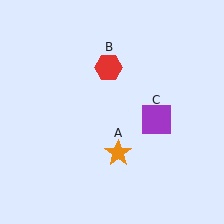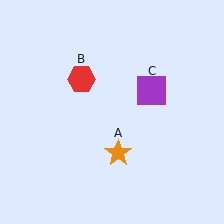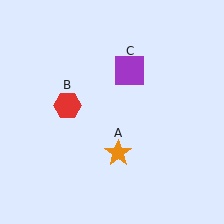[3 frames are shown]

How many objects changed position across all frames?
2 objects changed position: red hexagon (object B), purple square (object C).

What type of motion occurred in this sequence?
The red hexagon (object B), purple square (object C) rotated counterclockwise around the center of the scene.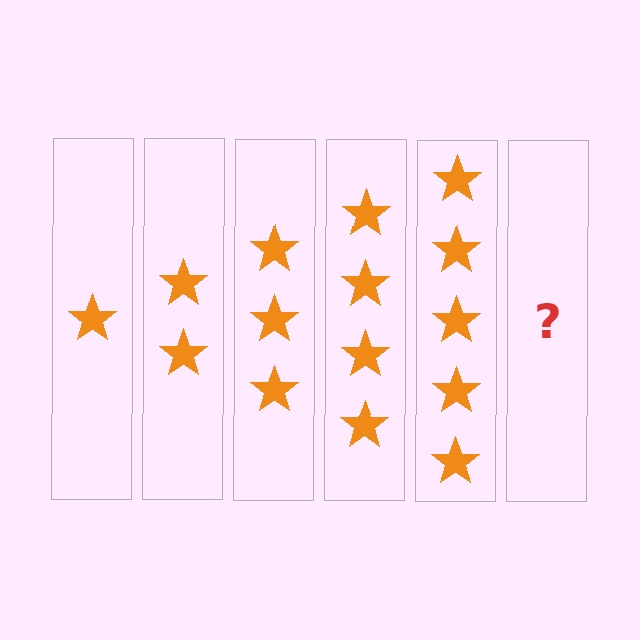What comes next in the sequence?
The next element should be 6 stars.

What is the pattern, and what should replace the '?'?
The pattern is that each step adds one more star. The '?' should be 6 stars.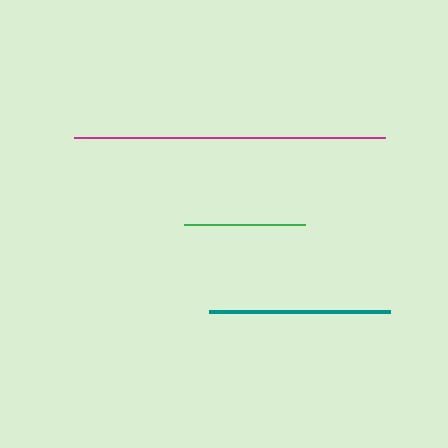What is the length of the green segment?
The green segment is approximately 121 pixels long.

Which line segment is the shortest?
The green line is the shortest at approximately 121 pixels.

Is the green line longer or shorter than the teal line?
The teal line is longer than the green line.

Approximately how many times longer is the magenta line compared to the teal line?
The magenta line is approximately 1.7 times the length of the teal line.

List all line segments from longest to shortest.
From longest to shortest: magenta, teal, green.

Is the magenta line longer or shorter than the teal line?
The magenta line is longer than the teal line.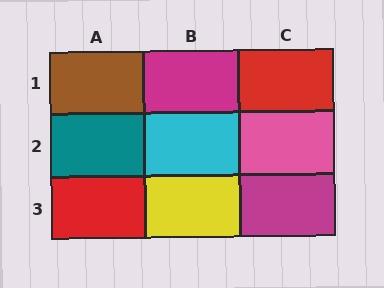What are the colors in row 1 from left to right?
Brown, magenta, red.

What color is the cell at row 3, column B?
Yellow.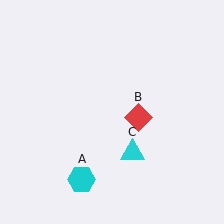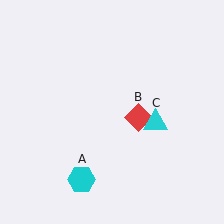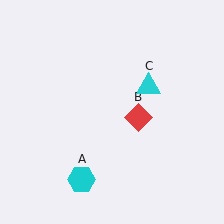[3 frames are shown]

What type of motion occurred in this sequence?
The cyan triangle (object C) rotated counterclockwise around the center of the scene.